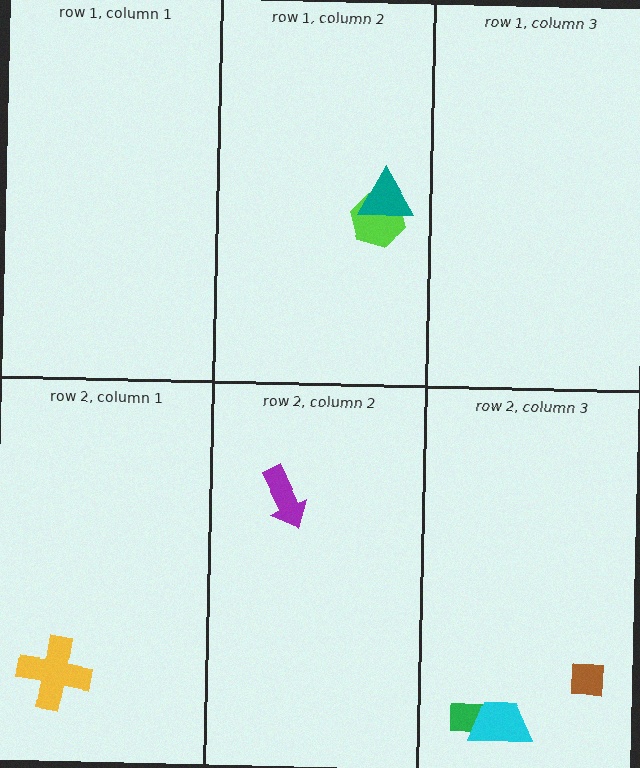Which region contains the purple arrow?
The row 2, column 2 region.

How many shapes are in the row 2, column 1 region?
1.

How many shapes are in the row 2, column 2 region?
1.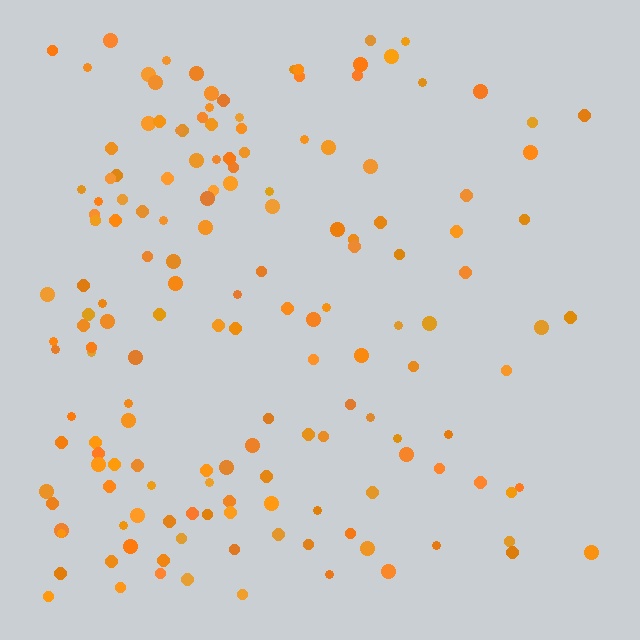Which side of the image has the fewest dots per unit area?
The right.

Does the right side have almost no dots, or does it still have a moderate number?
Still a moderate number, just noticeably fewer than the left.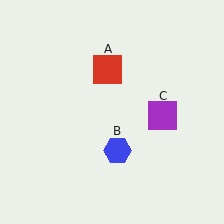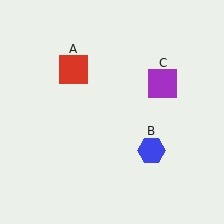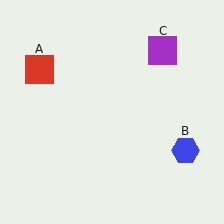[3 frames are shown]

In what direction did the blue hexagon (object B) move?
The blue hexagon (object B) moved right.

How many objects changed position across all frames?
3 objects changed position: red square (object A), blue hexagon (object B), purple square (object C).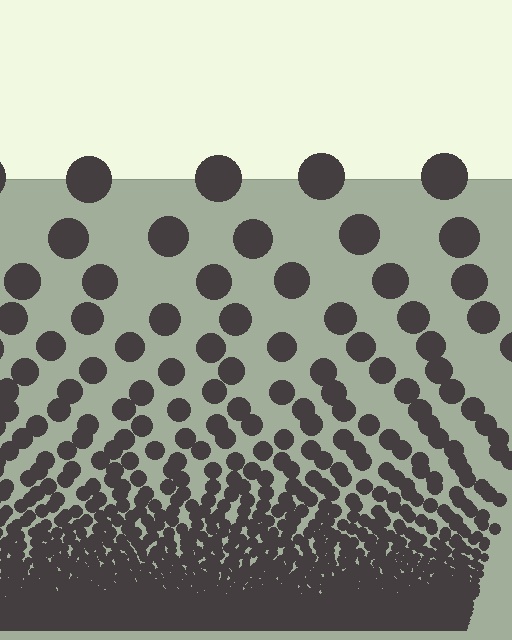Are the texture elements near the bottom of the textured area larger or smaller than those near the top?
Smaller. The gradient is inverted — elements near the bottom are smaller and denser.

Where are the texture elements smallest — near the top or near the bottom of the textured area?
Near the bottom.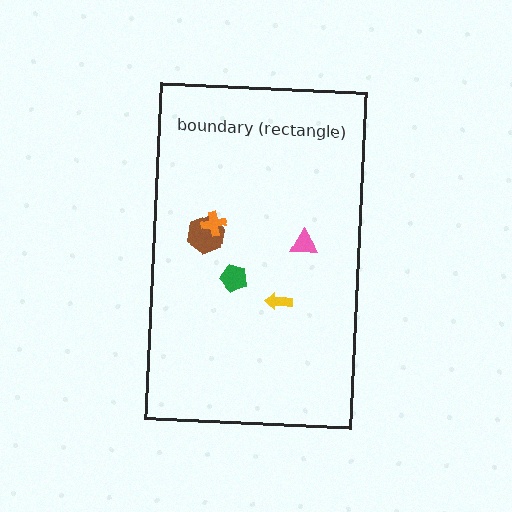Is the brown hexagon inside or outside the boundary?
Inside.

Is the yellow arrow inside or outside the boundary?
Inside.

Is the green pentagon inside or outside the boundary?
Inside.